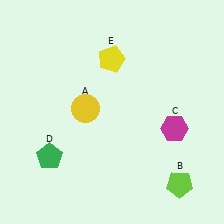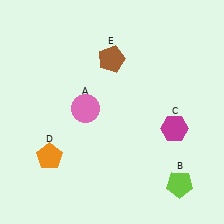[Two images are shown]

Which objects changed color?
A changed from yellow to pink. D changed from green to orange. E changed from yellow to brown.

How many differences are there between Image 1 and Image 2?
There are 3 differences between the two images.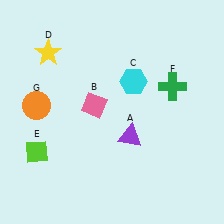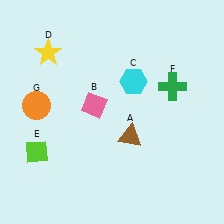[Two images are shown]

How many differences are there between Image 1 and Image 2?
There is 1 difference between the two images.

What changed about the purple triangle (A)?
In Image 1, A is purple. In Image 2, it changed to brown.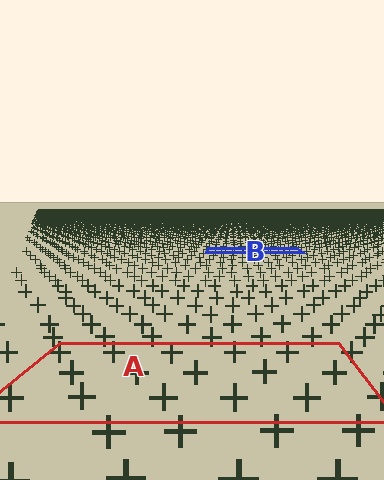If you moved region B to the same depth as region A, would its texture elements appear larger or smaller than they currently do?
They would appear larger. At a closer depth, the same texture elements are projected at a bigger on-screen size.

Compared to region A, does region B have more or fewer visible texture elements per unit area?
Region B has more texture elements per unit area — they are packed more densely because it is farther away.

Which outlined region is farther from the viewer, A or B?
Region B is farther from the viewer — the texture elements inside it appear smaller and more densely packed.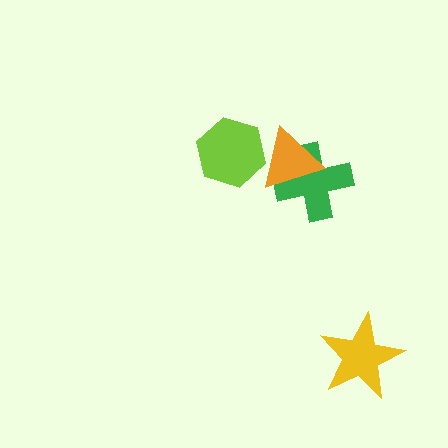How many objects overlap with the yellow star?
0 objects overlap with the yellow star.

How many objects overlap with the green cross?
1 object overlaps with the green cross.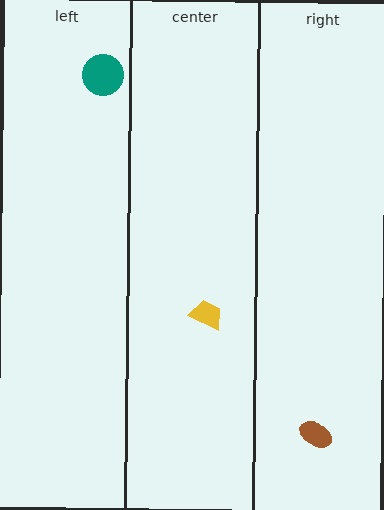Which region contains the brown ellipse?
The right region.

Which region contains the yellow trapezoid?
The center region.